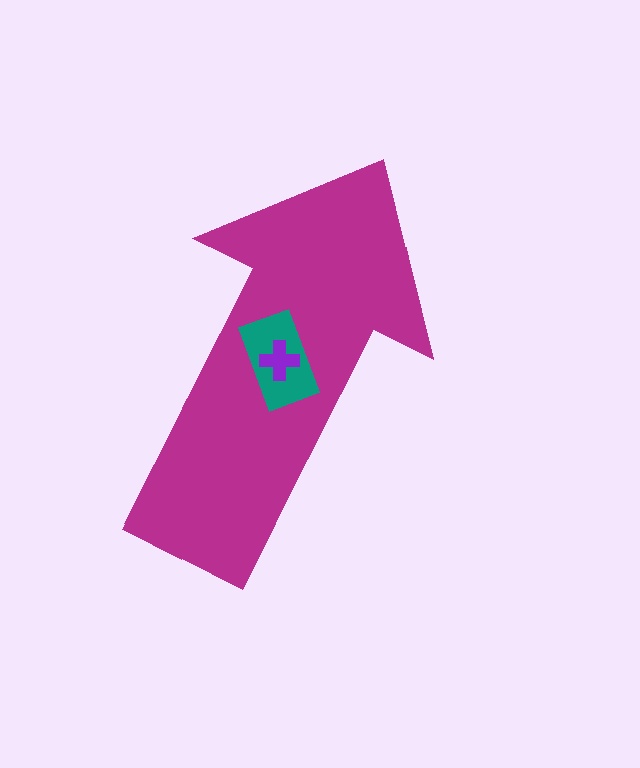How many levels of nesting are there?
3.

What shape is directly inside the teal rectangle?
The purple cross.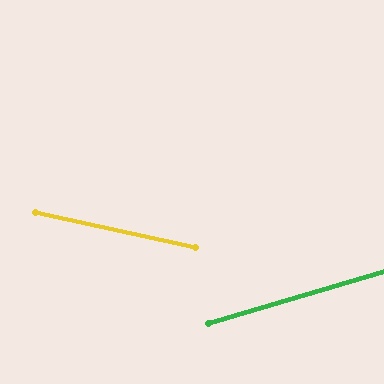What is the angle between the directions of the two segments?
Approximately 29 degrees.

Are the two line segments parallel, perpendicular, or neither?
Neither parallel nor perpendicular — they differ by about 29°.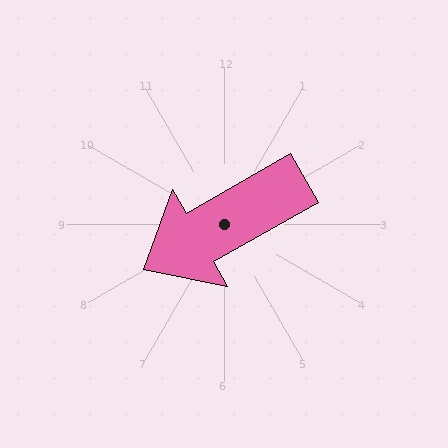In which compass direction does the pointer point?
Southwest.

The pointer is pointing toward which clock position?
Roughly 8 o'clock.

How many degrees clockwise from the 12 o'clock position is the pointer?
Approximately 240 degrees.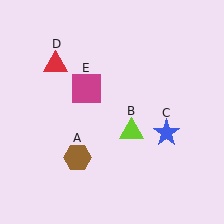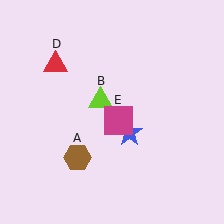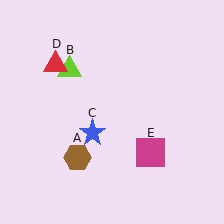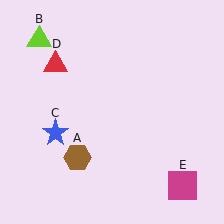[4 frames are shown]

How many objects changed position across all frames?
3 objects changed position: lime triangle (object B), blue star (object C), magenta square (object E).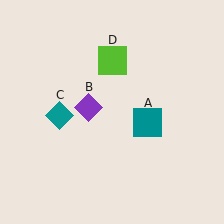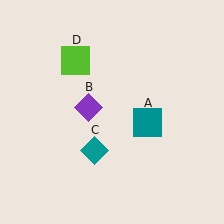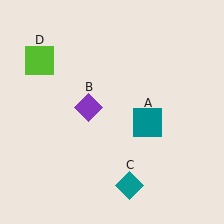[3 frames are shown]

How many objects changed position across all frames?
2 objects changed position: teal diamond (object C), lime square (object D).